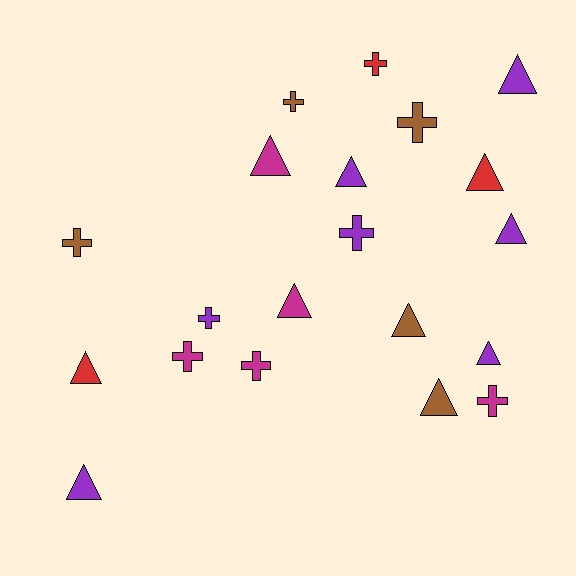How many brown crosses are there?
There are 3 brown crosses.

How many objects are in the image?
There are 20 objects.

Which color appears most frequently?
Purple, with 7 objects.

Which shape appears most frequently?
Triangle, with 11 objects.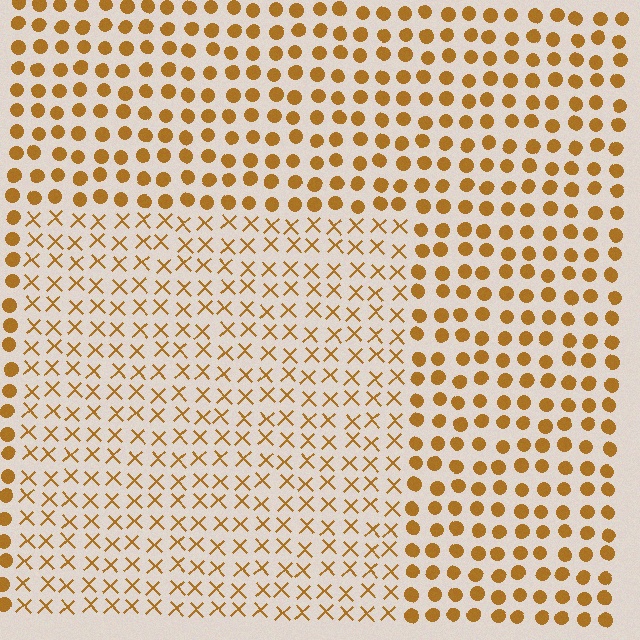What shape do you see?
I see a rectangle.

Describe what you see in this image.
The image is filled with small brown elements arranged in a uniform grid. A rectangle-shaped region contains X marks, while the surrounding area contains circles. The boundary is defined purely by the change in element shape.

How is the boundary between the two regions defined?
The boundary is defined by a change in element shape: X marks inside vs. circles outside. All elements share the same color and spacing.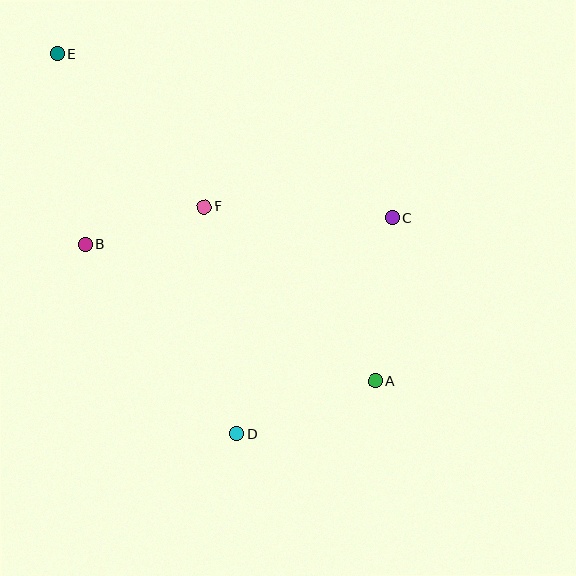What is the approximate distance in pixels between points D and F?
The distance between D and F is approximately 229 pixels.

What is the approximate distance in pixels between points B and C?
The distance between B and C is approximately 308 pixels.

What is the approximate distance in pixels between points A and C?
The distance between A and C is approximately 164 pixels.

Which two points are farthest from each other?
Points A and E are farthest from each other.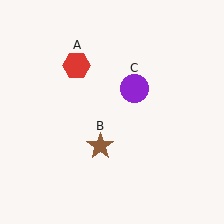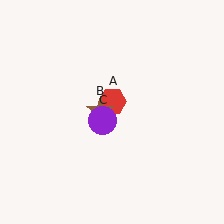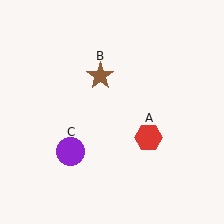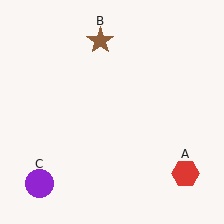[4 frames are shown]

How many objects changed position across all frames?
3 objects changed position: red hexagon (object A), brown star (object B), purple circle (object C).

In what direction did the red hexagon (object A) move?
The red hexagon (object A) moved down and to the right.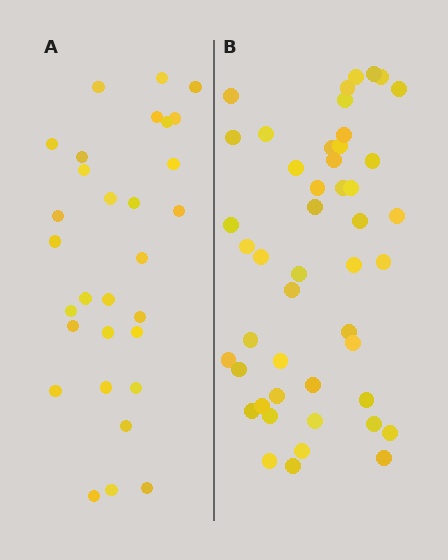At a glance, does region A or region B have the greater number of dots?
Region B (the right region) has more dots.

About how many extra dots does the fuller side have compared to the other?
Region B has approximately 15 more dots than region A.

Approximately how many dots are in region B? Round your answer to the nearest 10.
About 50 dots. (The exact count is 47, which rounds to 50.)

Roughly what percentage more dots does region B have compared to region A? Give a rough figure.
About 55% more.